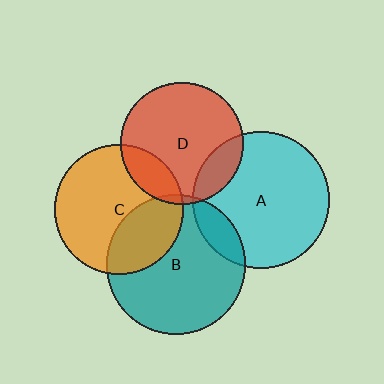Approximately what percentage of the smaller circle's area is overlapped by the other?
Approximately 20%.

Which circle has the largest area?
Circle B (teal).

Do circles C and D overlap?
Yes.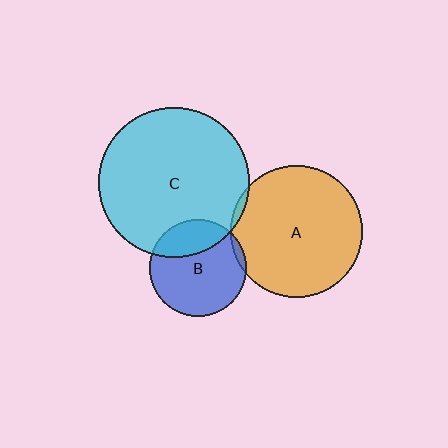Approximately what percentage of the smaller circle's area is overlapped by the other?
Approximately 5%.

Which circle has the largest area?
Circle C (cyan).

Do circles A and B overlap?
Yes.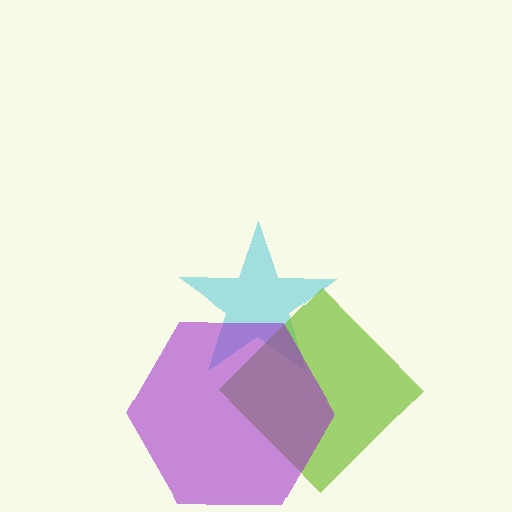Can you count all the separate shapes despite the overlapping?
Yes, there are 3 separate shapes.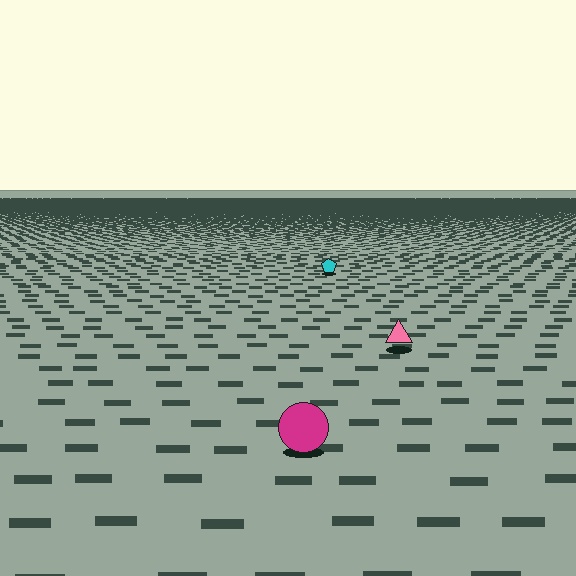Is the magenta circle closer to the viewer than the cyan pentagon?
Yes. The magenta circle is closer — you can tell from the texture gradient: the ground texture is coarser near it.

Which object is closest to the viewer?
The magenta circle is closest. The texture marks near it are larger and more spread out.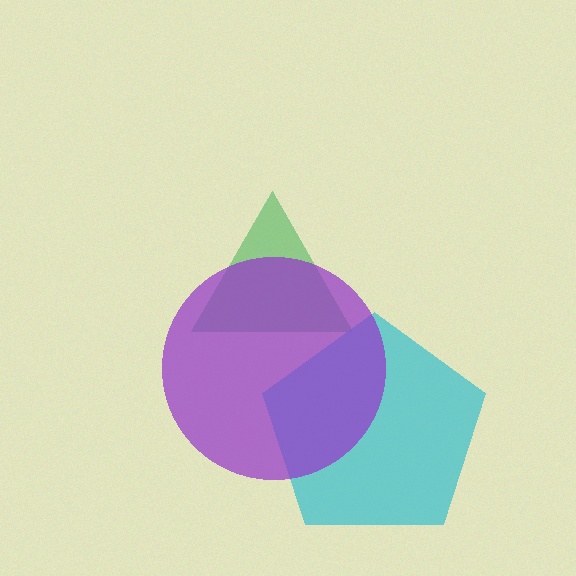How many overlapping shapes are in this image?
There are 3 overlapping shapes in the image.